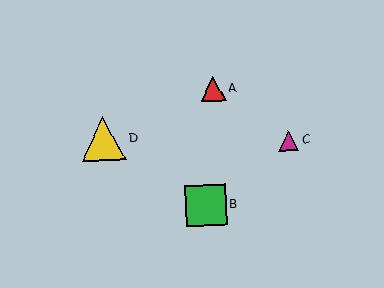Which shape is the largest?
The yellow triangle (labeled D) is the largest.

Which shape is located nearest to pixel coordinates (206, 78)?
The red triangle (labeled A) at (213, 89) is nearest to that location.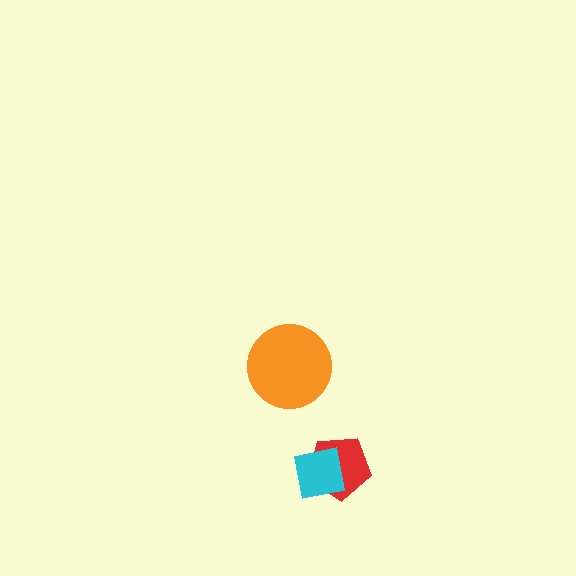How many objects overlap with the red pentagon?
1 object overlaps with the red pentagon.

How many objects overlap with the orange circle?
0 objects overlap with the orange circle.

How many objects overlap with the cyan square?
1 object overlaps with the cyan square.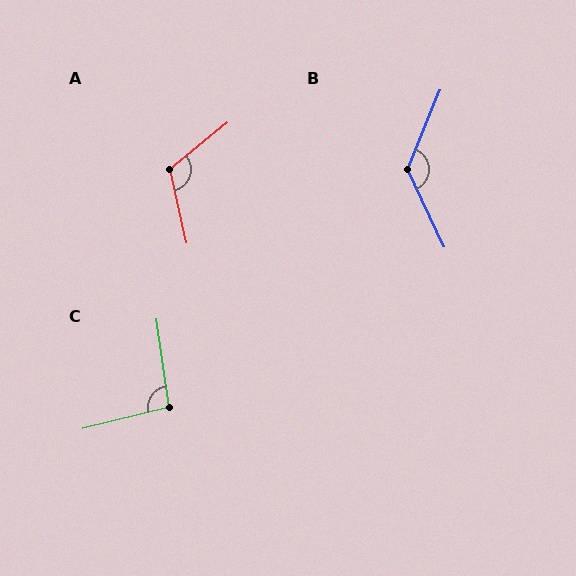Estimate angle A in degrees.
Approximately 116 degrees.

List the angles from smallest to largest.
C (96°), A (116°), B (133°).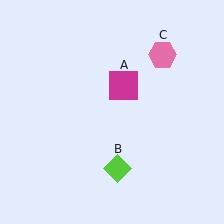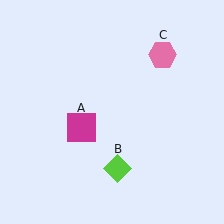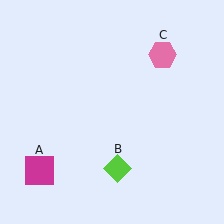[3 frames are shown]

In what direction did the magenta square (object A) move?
The magenta square (object A) moved down and to the left.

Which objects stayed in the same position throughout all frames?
Lime diamond (object B) and pink hexagon (object C) remained stationary.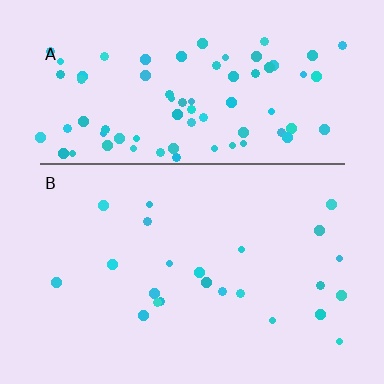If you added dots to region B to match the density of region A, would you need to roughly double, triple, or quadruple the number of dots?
Approximately triple.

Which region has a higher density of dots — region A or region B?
A (the top).